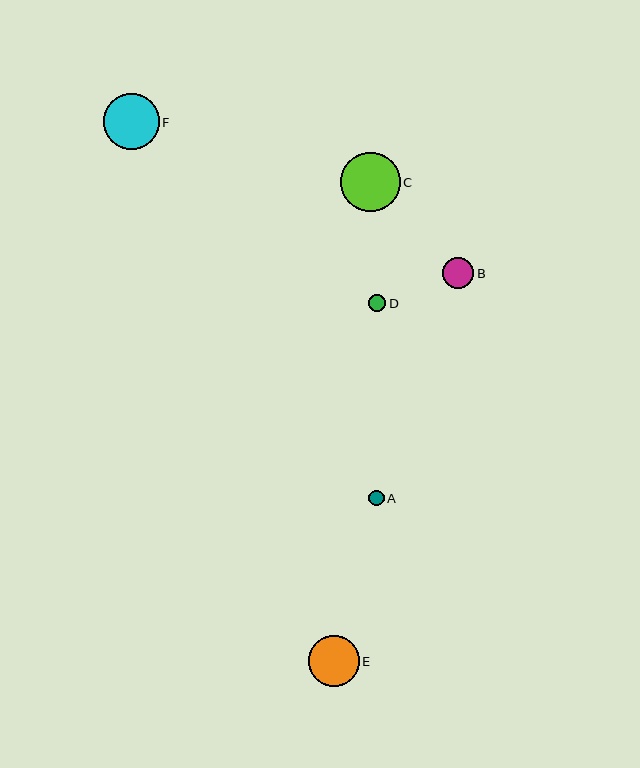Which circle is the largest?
Circle C is the largest with a size of approximately 60 pixels.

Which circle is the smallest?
Circle A is the smallest with a size of approximately 16 pixels.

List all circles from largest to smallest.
From largest to smallest: C, F, E, B, D, A.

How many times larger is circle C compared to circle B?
Circle C is approximately 1.9 times the size of circle B.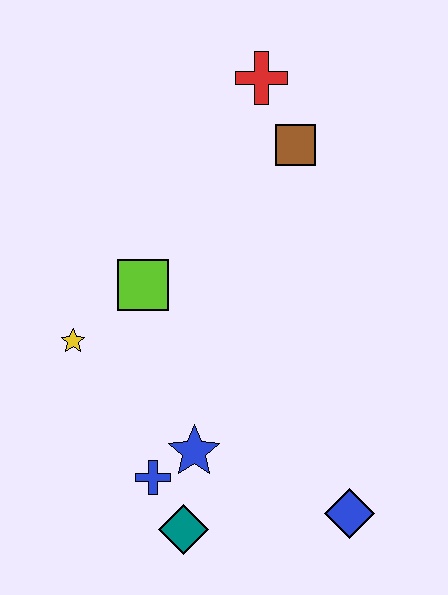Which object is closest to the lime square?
The yellow star is closest to the lime square.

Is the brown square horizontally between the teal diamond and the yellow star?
No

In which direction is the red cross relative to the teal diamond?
The red cross is above the teal diamond.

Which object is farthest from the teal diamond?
The red cross is farthest from the teal diamond.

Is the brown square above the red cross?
No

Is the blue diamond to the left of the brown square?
No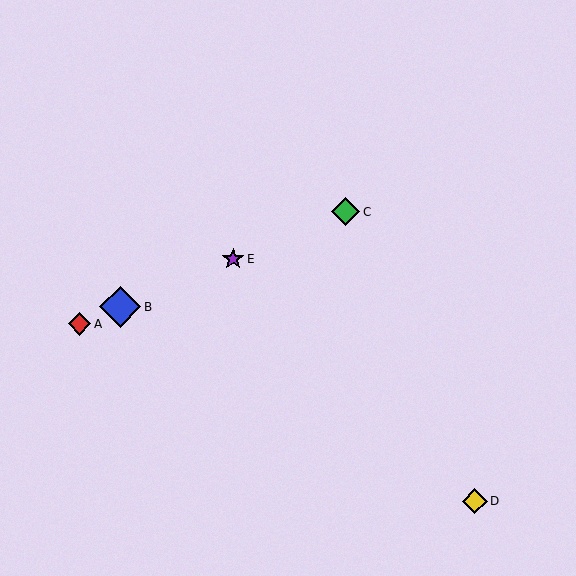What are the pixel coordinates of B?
Object B is at (120, 307).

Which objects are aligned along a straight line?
Objects A, B, C, E are aligned along a straight line.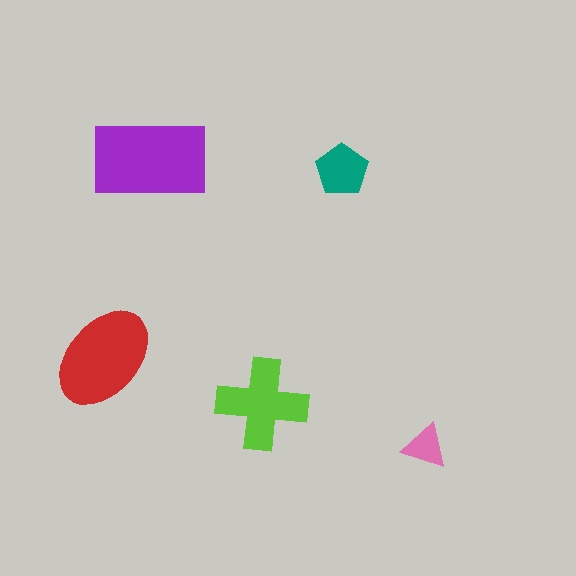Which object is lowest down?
The pink triangle is bottommost.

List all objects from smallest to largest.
The pink triangle, the teal pentagon, the lime cross, the red ellipse, the purple rectangle.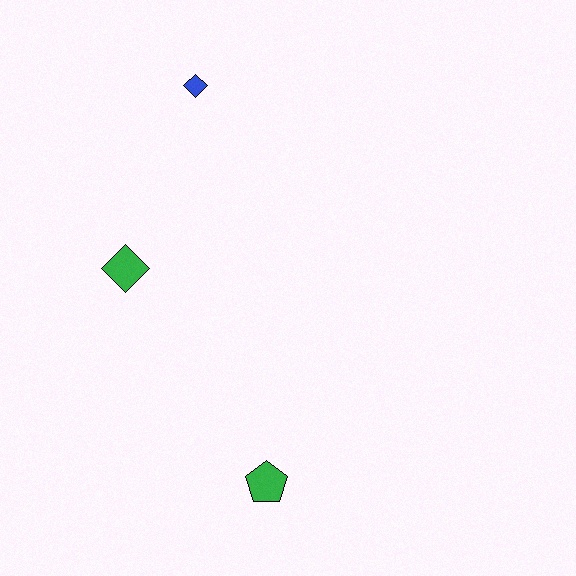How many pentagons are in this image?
There is 1 pentagon.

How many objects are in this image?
There are 3 objects.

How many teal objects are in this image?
There are no teal objects.